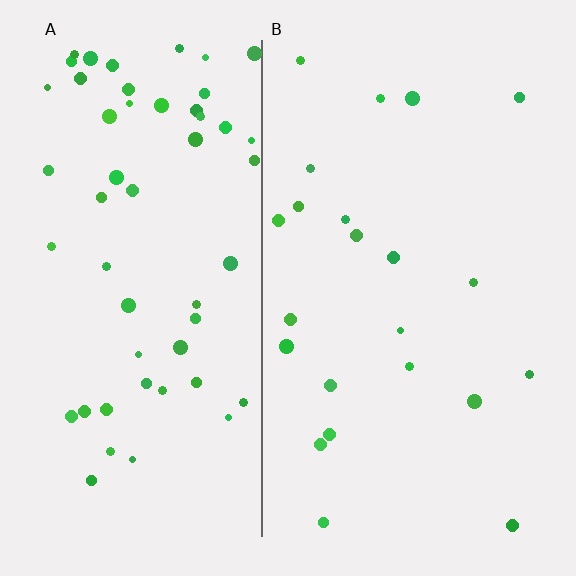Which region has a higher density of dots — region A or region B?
A (the left).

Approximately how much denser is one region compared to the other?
Approximately 2.4× — region A over region B.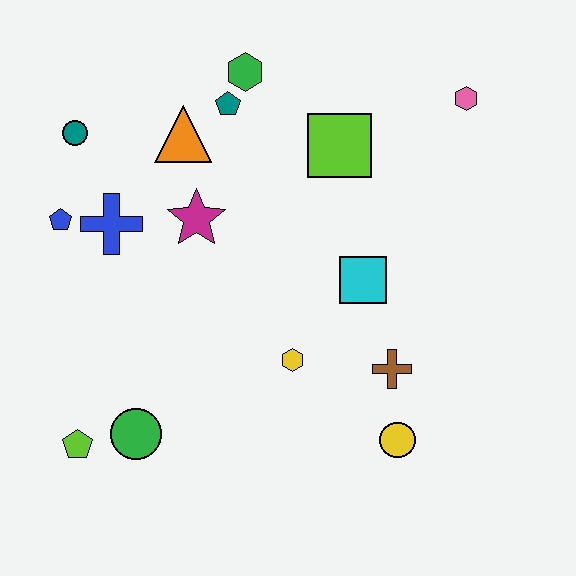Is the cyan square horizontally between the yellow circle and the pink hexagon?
No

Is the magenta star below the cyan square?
No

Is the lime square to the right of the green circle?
Yes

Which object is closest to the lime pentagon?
The green circle is closest to the lime pentagon.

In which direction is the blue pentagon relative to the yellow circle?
The blue pentagon is to the left of the yellow circle.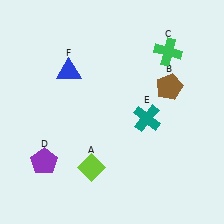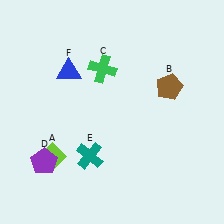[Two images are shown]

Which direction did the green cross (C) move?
The green cross (C) moved left.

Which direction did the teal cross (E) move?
The teal cross (E) moved left.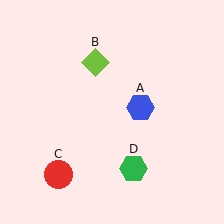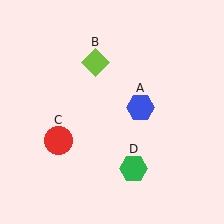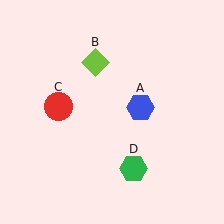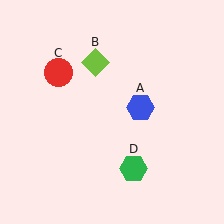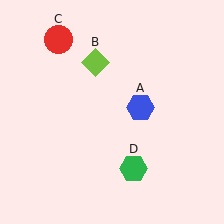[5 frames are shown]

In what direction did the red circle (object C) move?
The red circle (object C) moved up.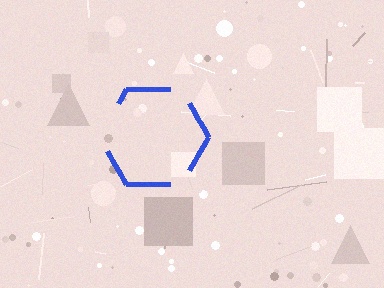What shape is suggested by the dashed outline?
The dashed outline suggests a hexagon.